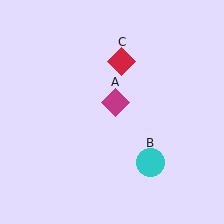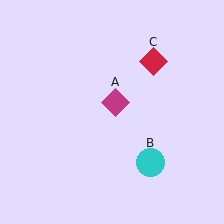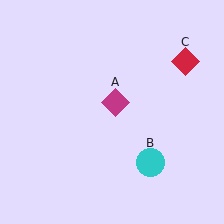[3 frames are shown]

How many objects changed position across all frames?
1 object changed position: red diamond (object C).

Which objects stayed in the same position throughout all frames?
Magenta diamond (object A) and cyan circle (object B) remained stationary.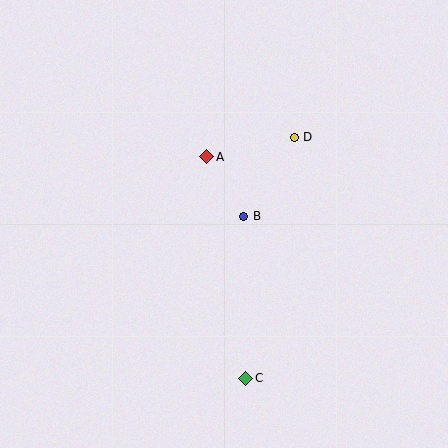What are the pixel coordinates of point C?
Point C is at (246, 378).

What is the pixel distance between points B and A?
The distance between B and A is 70 pixels.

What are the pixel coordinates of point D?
Point D is at (294, 137).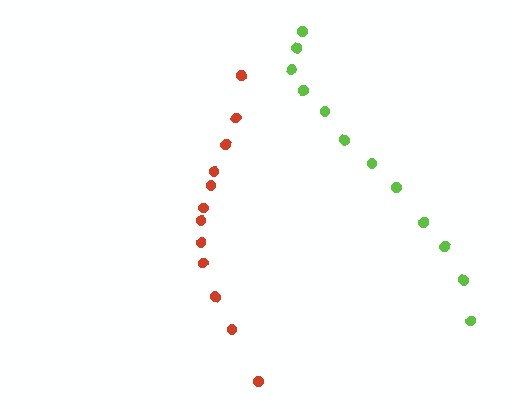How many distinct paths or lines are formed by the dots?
There are 2 distinct paths.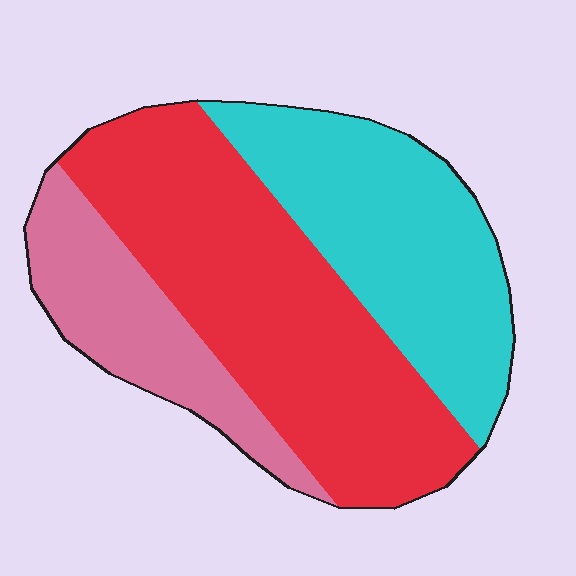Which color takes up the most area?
Red, at roughly 45%.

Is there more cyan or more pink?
Cyan.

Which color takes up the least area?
Pink, at roughly 20%.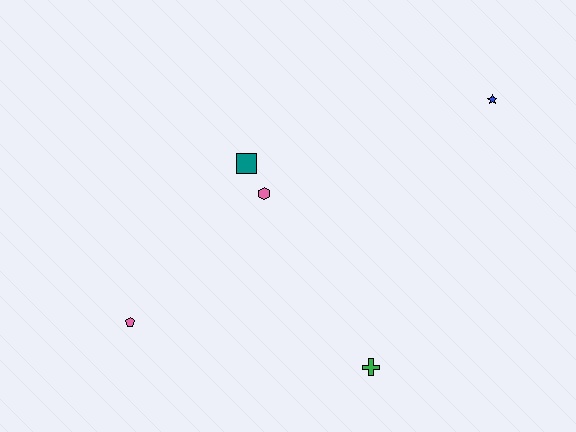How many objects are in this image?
There are 5 objects.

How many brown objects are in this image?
There are no brown objects.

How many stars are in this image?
There is 1 star.